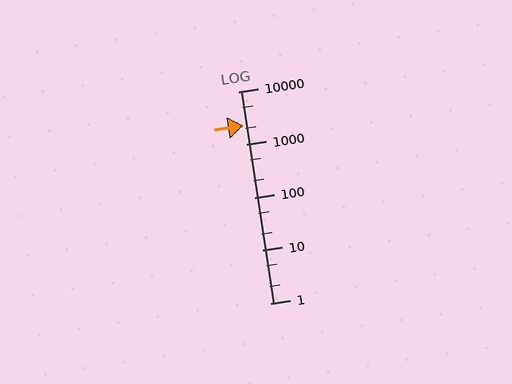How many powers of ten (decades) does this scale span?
The scale spans 4 decades, from 1 to 10000.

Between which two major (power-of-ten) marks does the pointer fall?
The pointer is between 1000 and 10000.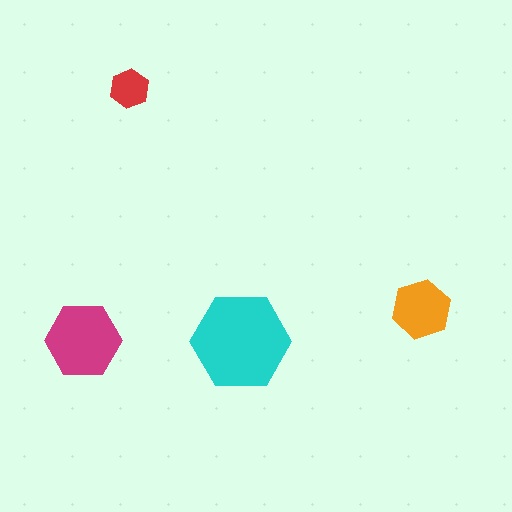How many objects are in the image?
There are 4 objects in the image.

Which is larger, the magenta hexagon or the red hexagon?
The magenta one.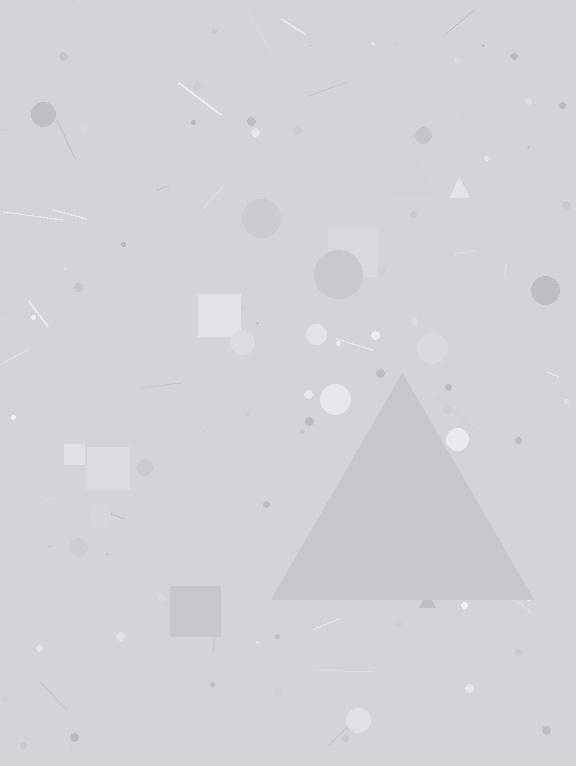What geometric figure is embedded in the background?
A triangle is embedded in the background.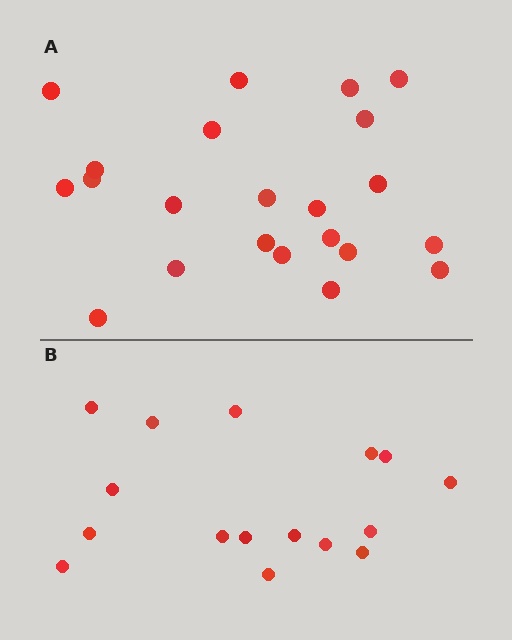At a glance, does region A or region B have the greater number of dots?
Region A (the top region) has more dots.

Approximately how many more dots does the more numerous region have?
Region A has about 6 more dots than region B.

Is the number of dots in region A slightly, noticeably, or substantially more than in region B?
Region A has noticeably more, but not dramatically so. The ratio is roughly 1.4 to 1.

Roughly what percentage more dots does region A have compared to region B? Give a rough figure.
About 40% more.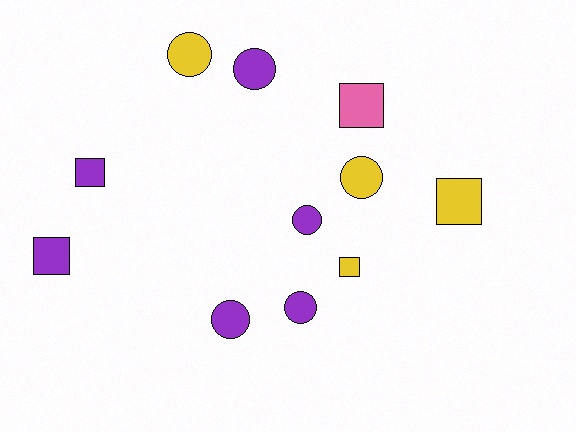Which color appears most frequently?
Purple, with 6 objects.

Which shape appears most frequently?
Circle, with 6 objects.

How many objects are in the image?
There are 11 objects.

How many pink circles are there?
There are no pink circles.